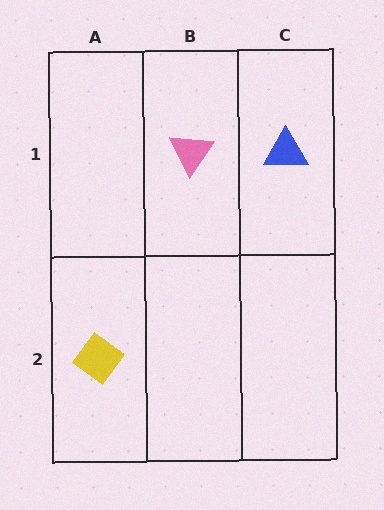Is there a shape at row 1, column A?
No, that cell is empty.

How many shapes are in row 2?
1 shape.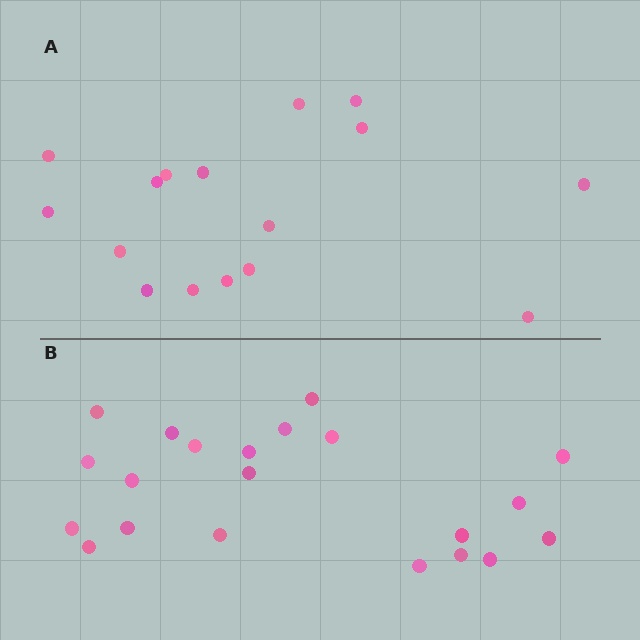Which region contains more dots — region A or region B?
Region B (the bottom region) has more dots.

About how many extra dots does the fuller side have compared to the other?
Region B has about 5 more dots than region A.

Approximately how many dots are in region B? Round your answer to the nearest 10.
About 20 dots. (The exact count is 21, which rounds to 20.)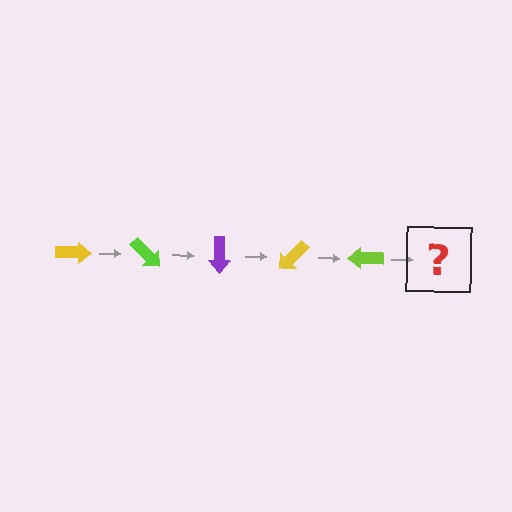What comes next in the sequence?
The next element should be a purple arrow, rotated 225 degrees from the start.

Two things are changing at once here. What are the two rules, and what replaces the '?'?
The two rules are that it rotates 45 degrees each step and the color cycles through yellow, lime, and purple. The '?' should be a purple arrow, rotated 225 degrees from the start.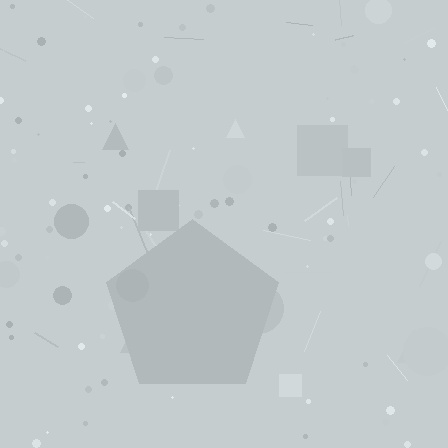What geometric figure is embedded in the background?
A pentagon is embedded in the background.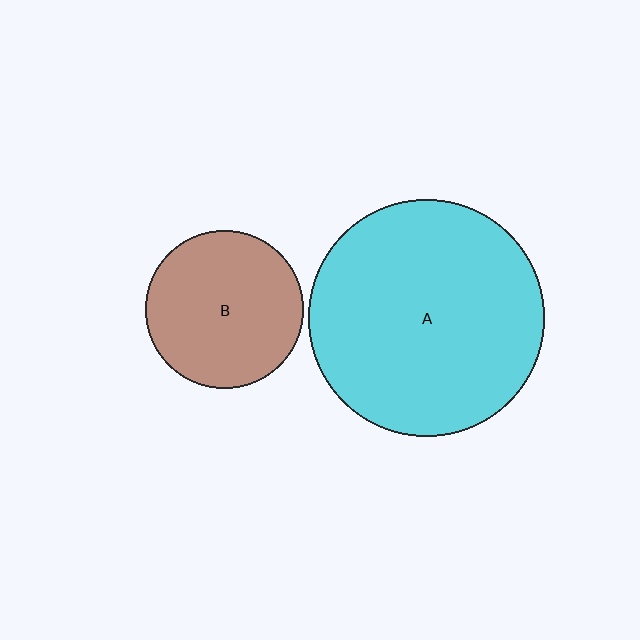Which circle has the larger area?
Circle A (cyan).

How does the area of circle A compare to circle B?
Approximately 2.2 times.